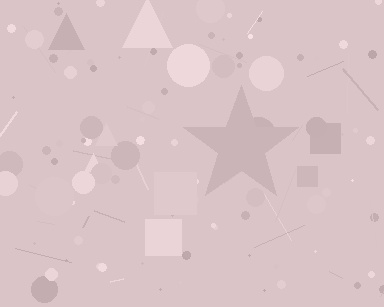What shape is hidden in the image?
A star is hidden in the image.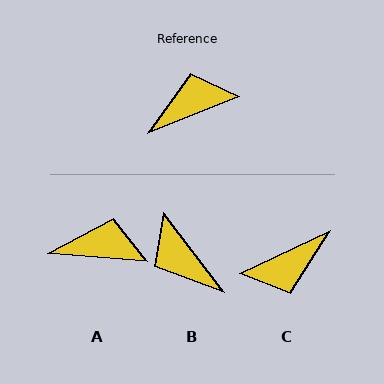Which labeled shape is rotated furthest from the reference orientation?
C, about 177 degrees away.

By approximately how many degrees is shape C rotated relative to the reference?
Approximately 177 degrees clockwise.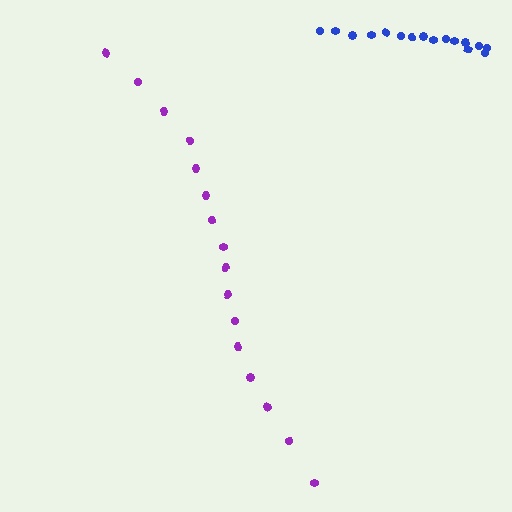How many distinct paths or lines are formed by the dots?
There are 2 distinct paths.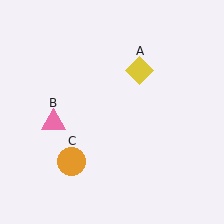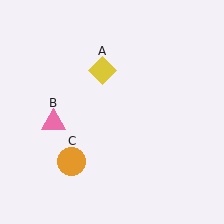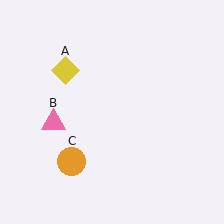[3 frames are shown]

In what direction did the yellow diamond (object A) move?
The yellow diamond (object A) moved left.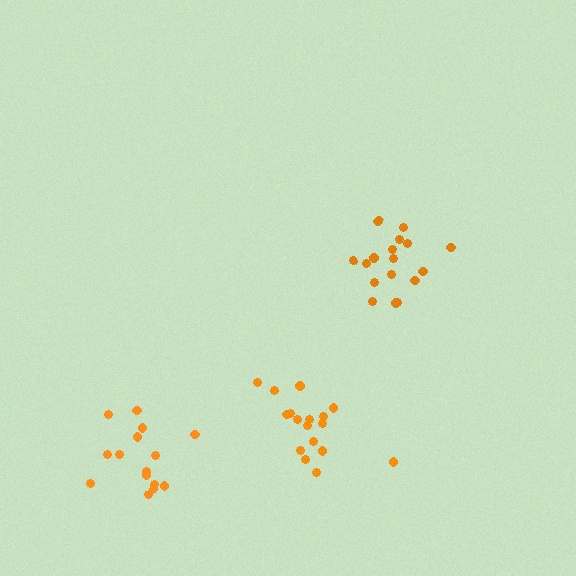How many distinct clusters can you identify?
There are 3 distinct clusters.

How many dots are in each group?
Group 1: 17 dots, Group 2: 17 dots, Group 3: 15 dots (49 total).